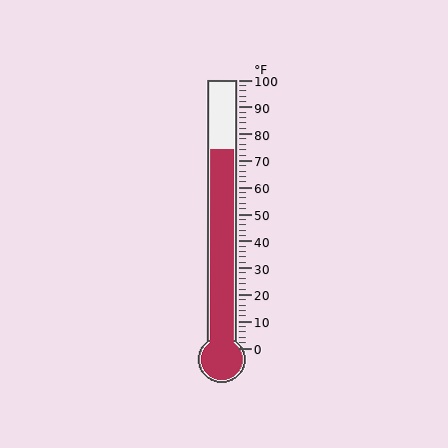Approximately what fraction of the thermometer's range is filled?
The thermometer is filled to approximately 75% of its range.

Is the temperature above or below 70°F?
The temperature is above 70°F.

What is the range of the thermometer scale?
The thermometer scale ranges from 0°F to 100°F.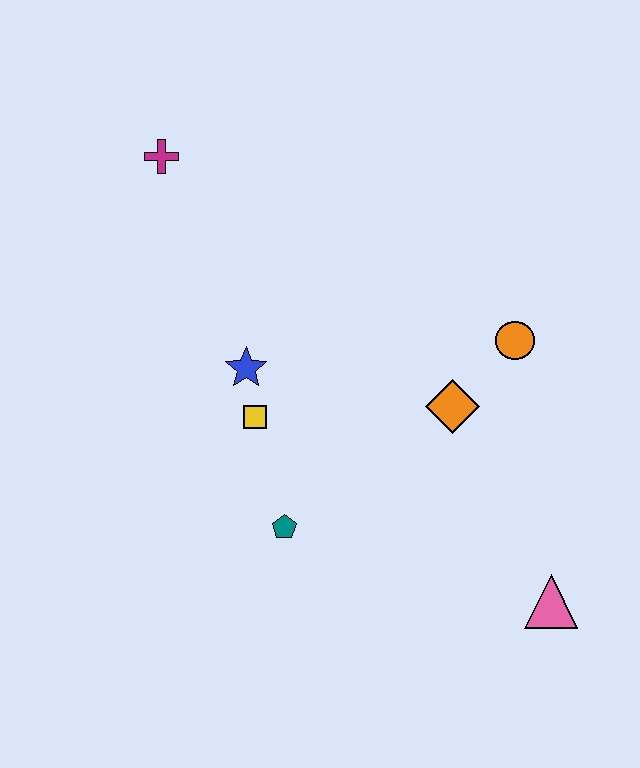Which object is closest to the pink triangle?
The orange diamond is closest to the pink triangle.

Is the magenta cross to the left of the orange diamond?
Yes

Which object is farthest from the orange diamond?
The magenta cross is farthest from the orange diamond.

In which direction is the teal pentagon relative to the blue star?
The teal pentagon is below the blue star.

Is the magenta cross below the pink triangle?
No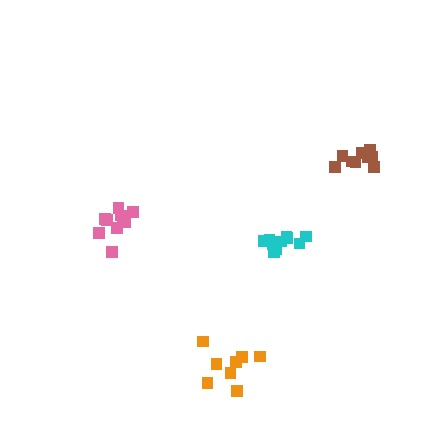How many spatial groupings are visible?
There are 4 spatial groupings.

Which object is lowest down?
The orange cluster is bottommost.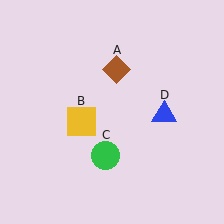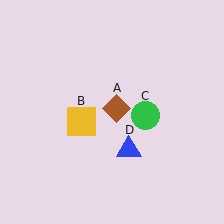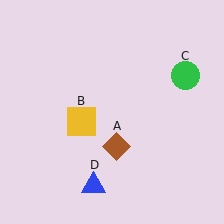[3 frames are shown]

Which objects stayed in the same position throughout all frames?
Yellow square (object B) remained stationary.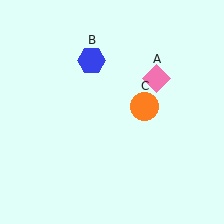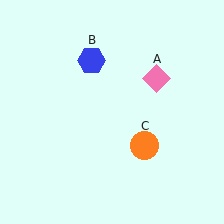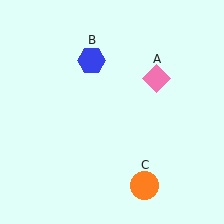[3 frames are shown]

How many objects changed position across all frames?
1 object changed position: orange circle (object C).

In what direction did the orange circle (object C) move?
The orange circle (object C) moved down.